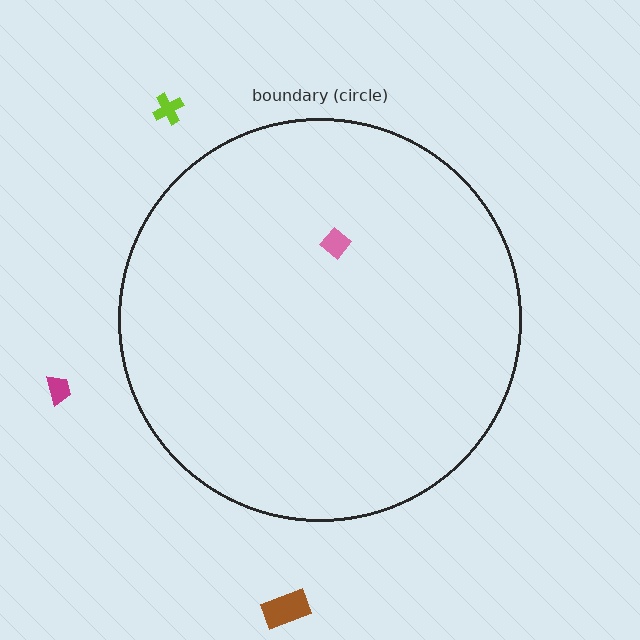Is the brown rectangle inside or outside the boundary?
Outside.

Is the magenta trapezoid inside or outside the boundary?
Outside.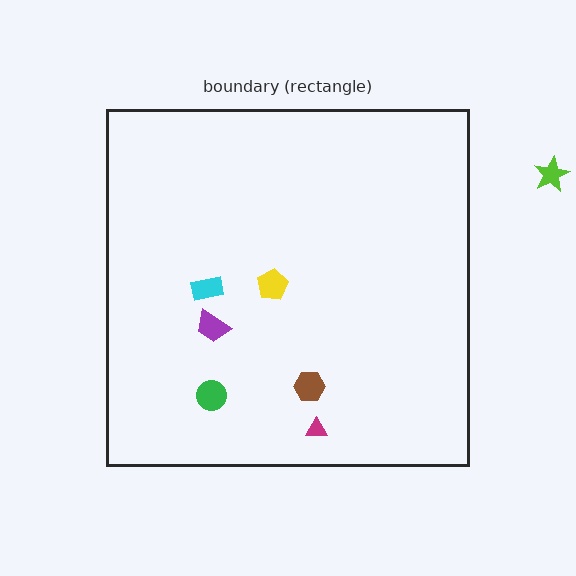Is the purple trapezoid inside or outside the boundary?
Inside.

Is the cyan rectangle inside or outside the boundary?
Inside.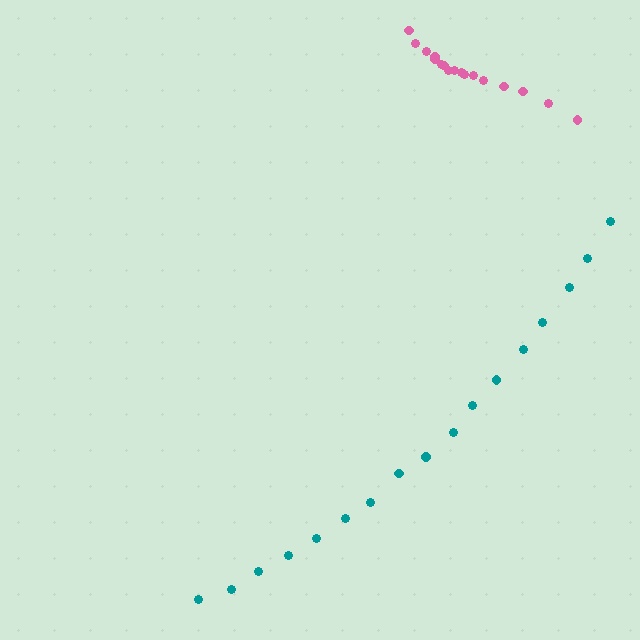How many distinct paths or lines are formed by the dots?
There are 2 distinct paths.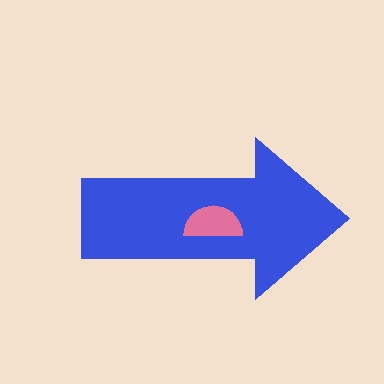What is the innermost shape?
The pink semicircle.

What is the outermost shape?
The blue arrow.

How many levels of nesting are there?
2.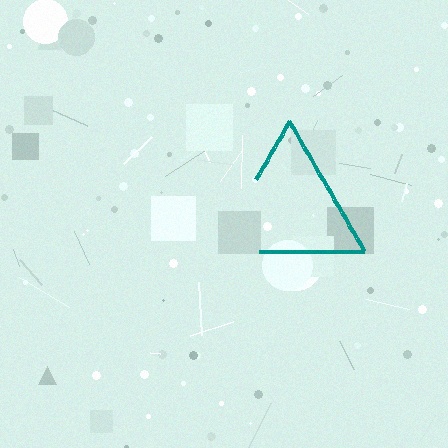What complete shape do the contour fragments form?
The contour fragments form a triangle.